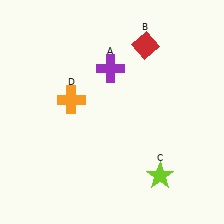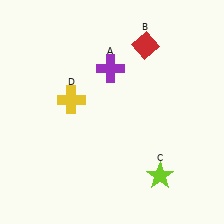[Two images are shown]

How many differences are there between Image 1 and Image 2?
There is 1 difference between the two images.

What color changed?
The cross (D) changed from orange in Image 1 to yellow in Image 2.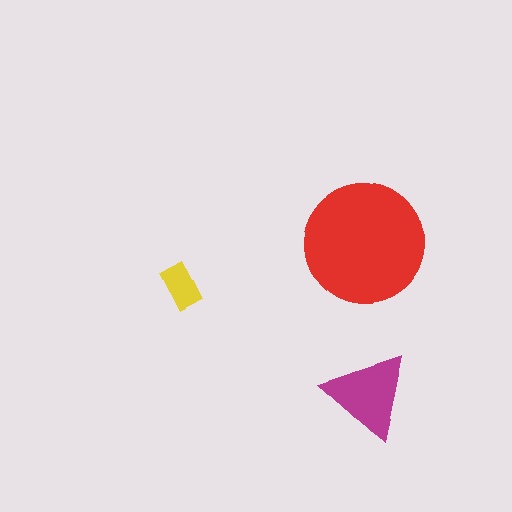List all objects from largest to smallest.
The red circle, the magenta triangle, the yellow rectangle.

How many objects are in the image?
There are 3 objects in the image.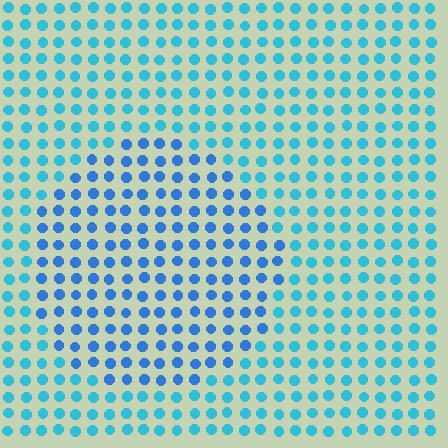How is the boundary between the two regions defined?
The boundary is defined purely by a slight shift in hue (about 26 degrees). Spacing, size, and orientation are identical on both sides.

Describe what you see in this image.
The image is filled with small cyan elements in a uniform arrangement. A circle-shaped region is visible where the elements are tinted to a slightly different hue, forming a subtle color boundary.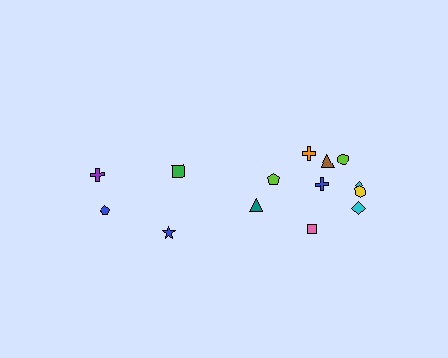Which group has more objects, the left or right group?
The right group.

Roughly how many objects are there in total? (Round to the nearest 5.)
Roughly 15 objects in total.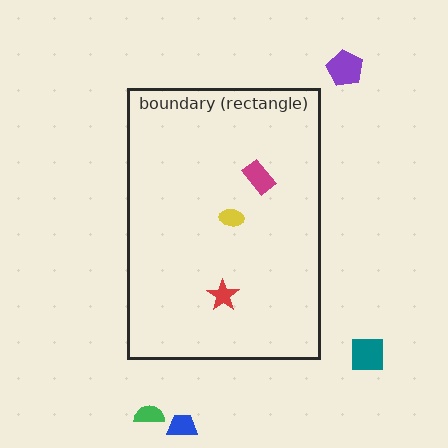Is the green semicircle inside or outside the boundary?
Outside.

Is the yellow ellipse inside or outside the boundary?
Inside.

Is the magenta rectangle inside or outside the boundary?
Inside.